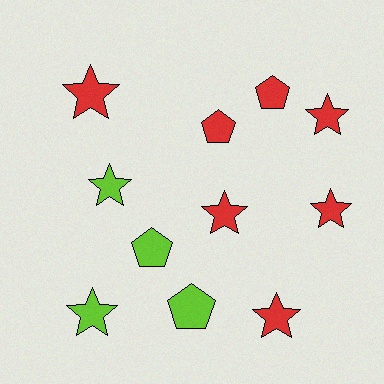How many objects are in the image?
There are 11 objects.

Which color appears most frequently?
Red, with 7 objects.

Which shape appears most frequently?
Star, with 7 objects.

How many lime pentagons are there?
There are 2 lime pentagons.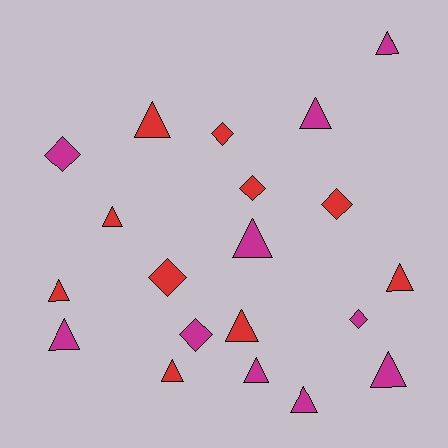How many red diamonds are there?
There are 4 red diamonds.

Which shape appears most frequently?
Triangle, with 13 objects.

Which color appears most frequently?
Red, with 10 objects.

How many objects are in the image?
There are 20 objects.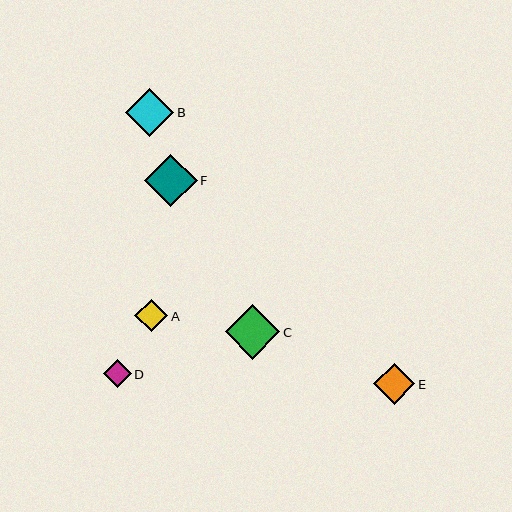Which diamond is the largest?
Diamond C is the largest with a size of approximately 55 pixels.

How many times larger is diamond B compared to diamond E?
Diamond B is approximately 1.2 times the size of diamond E.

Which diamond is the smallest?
Diamond D is the smallest with a size of approximately 28 pixels.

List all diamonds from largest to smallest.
From largest to smallest: C, F, B, E, A, D.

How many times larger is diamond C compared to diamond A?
Diamond C is approximately 1.7 times the size of diamond A.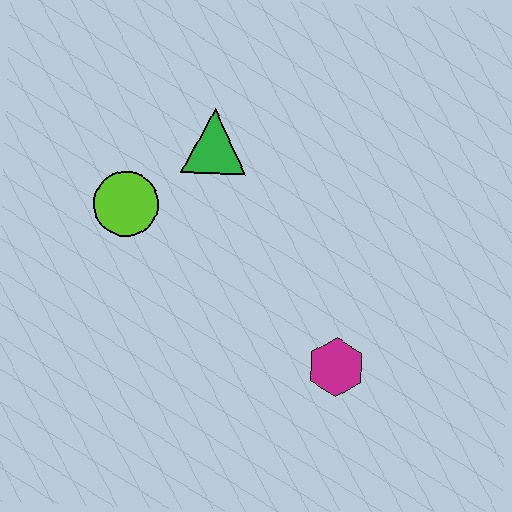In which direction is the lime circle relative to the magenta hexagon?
The lime circle is to the left of the magenta hexagon.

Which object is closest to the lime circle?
The green triangle is closest to the lime circle.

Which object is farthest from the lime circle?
The magenta hexagon is farthest from the lime circle.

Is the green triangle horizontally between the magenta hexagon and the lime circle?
Yes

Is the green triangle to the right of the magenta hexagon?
No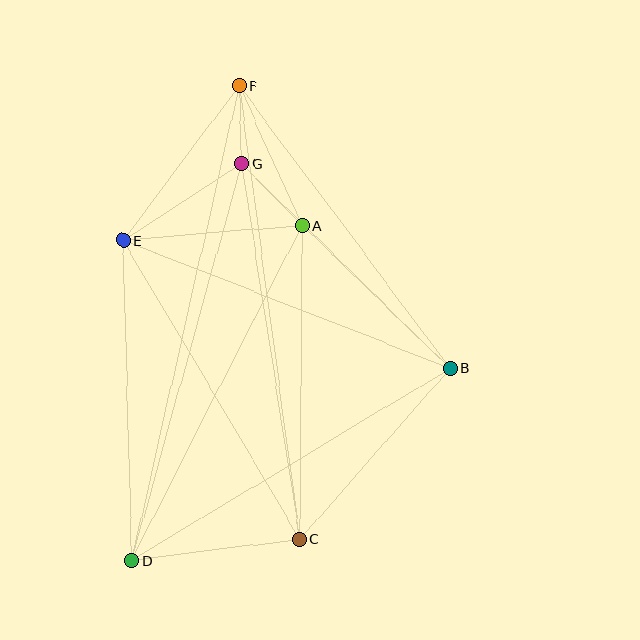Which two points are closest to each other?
Points F and G are closest to each other.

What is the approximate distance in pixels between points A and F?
The distance between A and F is approximately 153 pixels.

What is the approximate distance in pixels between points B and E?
The distance between B and E is approximately 351 pixels.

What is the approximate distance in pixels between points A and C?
The distance between A and C is approximately 314 pixels.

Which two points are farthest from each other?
Points D and F are farthest from each other.